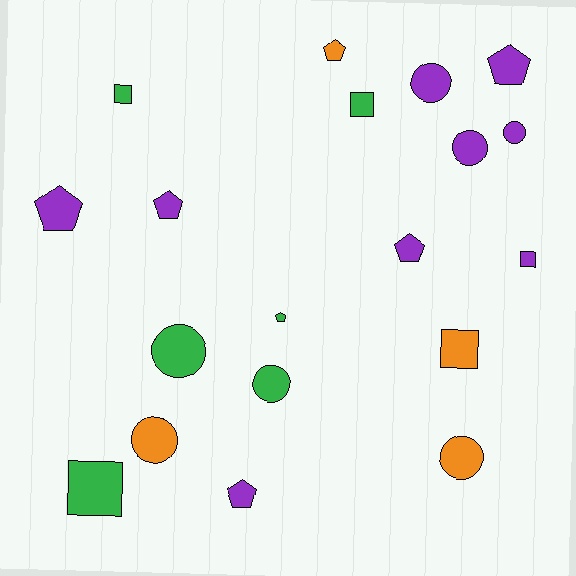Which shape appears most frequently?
Circle, with 7 objects.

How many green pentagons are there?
There is 1 green pentagon.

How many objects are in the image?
There are 19 objects.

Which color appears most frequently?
Purple, with 9 objects.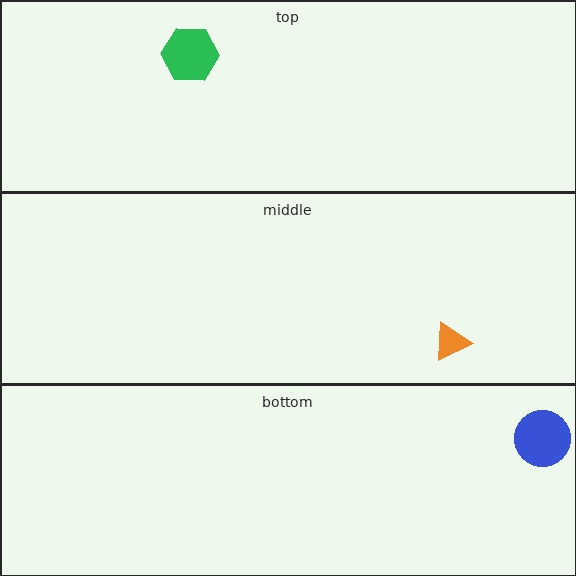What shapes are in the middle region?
The orange triangle.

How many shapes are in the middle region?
1.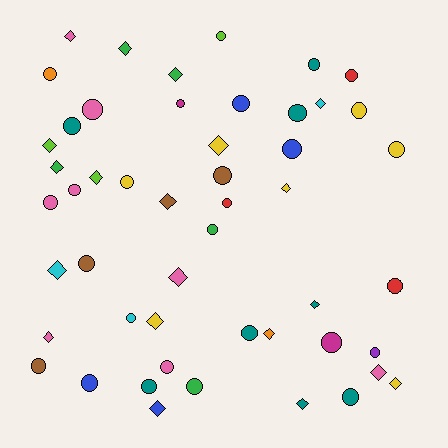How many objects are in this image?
There are 50 objects.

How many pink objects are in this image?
There are 8 pink objects.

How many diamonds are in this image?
There are 20 diamonds.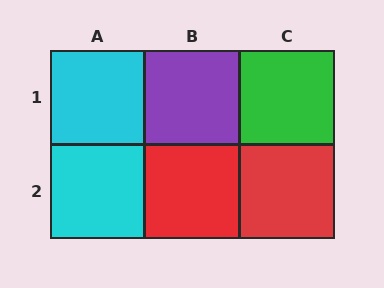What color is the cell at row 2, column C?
Red.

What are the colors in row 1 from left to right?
Cyan, purple, green.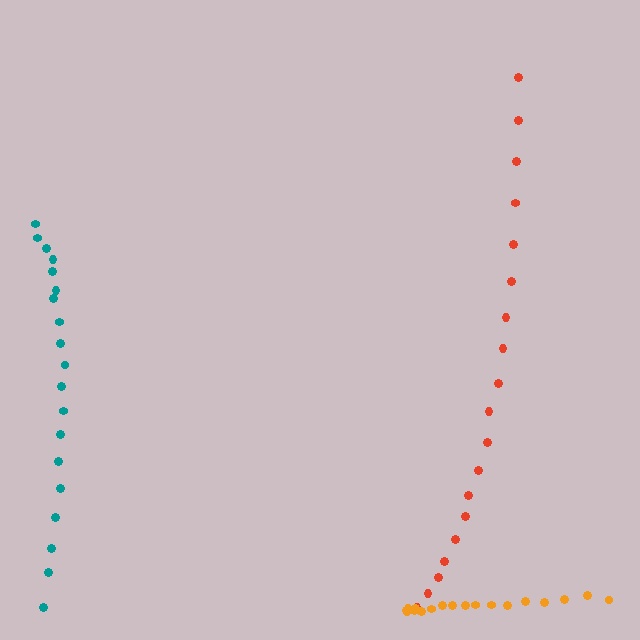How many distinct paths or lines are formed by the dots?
There are 3 distinct paths.